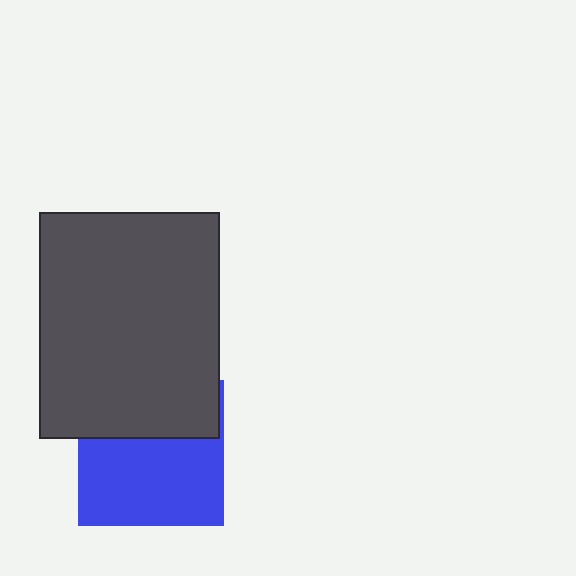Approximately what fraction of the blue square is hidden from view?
Roughly 40% of the blue square is hidden behind the dark gray rectangle.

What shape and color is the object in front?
The object in front is a dark gray rectangle.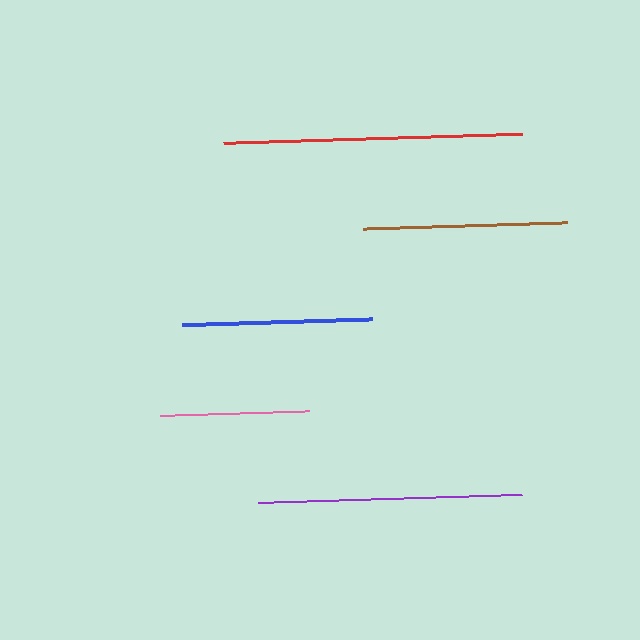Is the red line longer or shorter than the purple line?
The red line is longer than the purple line.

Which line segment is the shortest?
The pink line is the shortest at approximately 149 pixels.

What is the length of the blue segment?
The blue segment is approximately 191 pixels long.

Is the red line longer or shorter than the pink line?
The red line is longer than the pink line.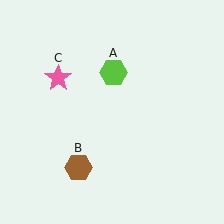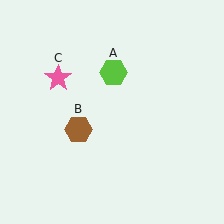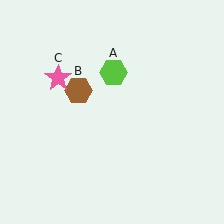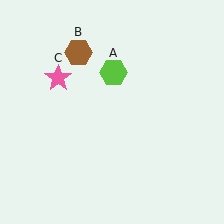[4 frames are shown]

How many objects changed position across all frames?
1 object changed position: brown hexagon (object B).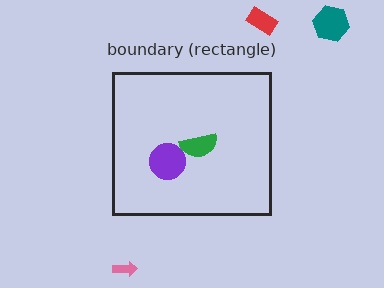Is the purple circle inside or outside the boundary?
Inside.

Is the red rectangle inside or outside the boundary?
Outside.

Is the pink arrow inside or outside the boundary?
Outside.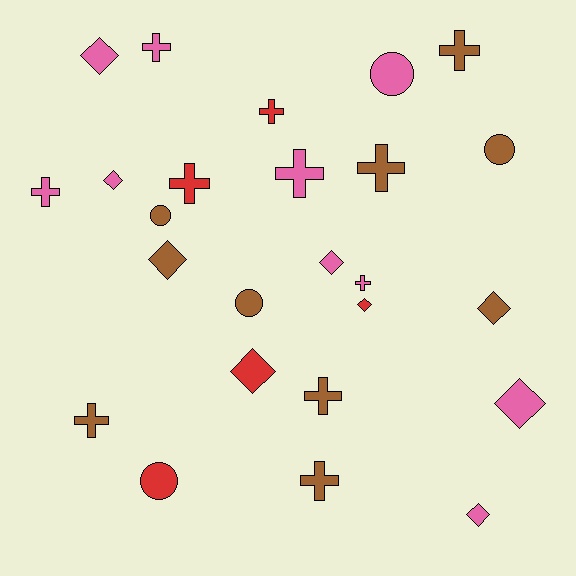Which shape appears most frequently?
Cross, with 11 objects.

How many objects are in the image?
There are 25 objects.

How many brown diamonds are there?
There are 2 brown diamonds.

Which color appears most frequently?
Pink, with 10 objects.